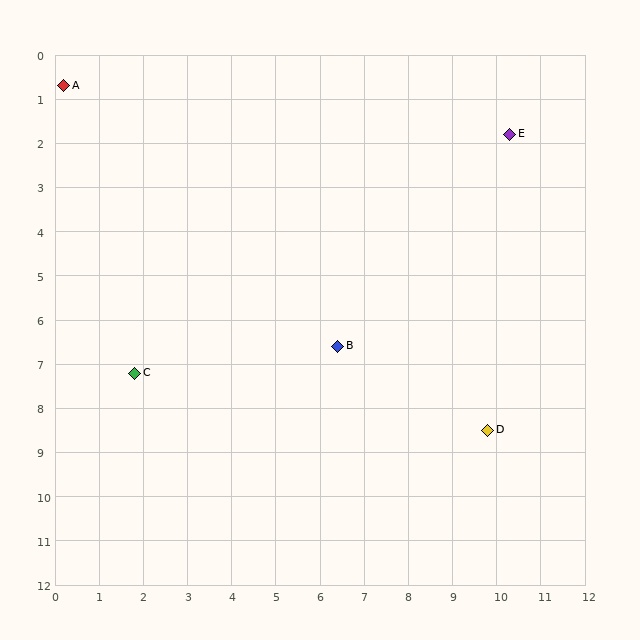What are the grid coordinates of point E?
Point E is at approximately (10.3, 1.8).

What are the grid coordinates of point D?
Point D is at approximately (9.8, 8.5).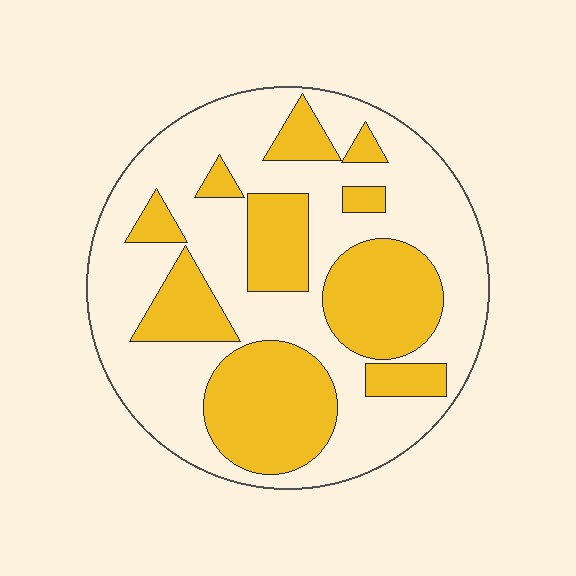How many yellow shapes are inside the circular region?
10.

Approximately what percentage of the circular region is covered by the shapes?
Approximately 40%.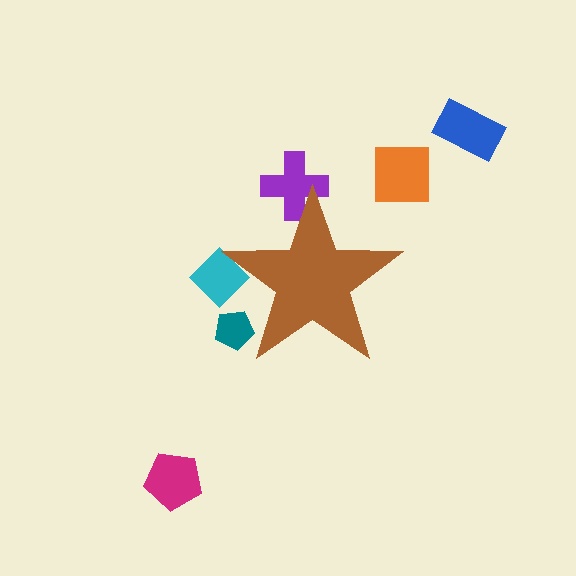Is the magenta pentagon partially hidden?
No, the magenta pentagon is fully visible.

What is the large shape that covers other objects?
A brown star.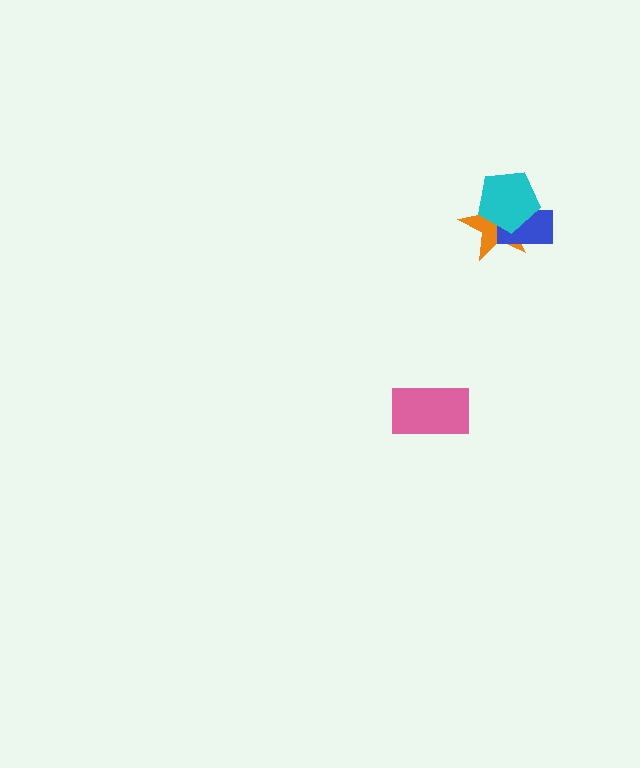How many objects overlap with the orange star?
2 objects overlap with the orange star.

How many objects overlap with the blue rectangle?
2 objects overlap with the blue rectangle.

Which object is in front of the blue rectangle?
The cyan pentagon is in front of the blue rectangle.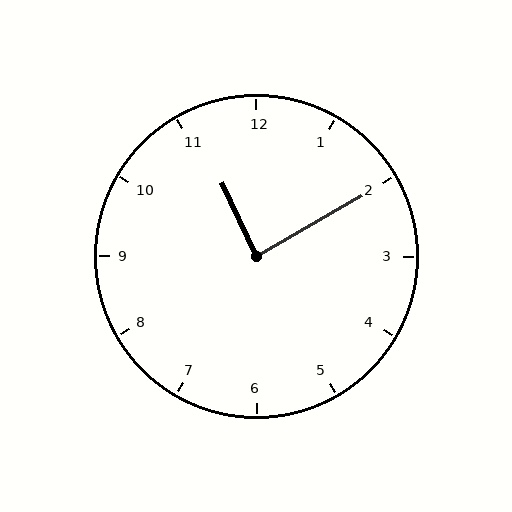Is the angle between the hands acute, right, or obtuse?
It is right.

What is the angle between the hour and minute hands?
Approximately 85 degrees.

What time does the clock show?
11:10.